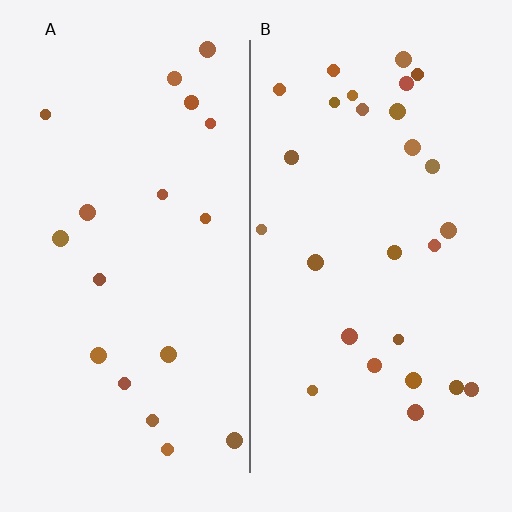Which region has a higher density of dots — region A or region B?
B (the right).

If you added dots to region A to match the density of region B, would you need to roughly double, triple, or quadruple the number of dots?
Approximately double.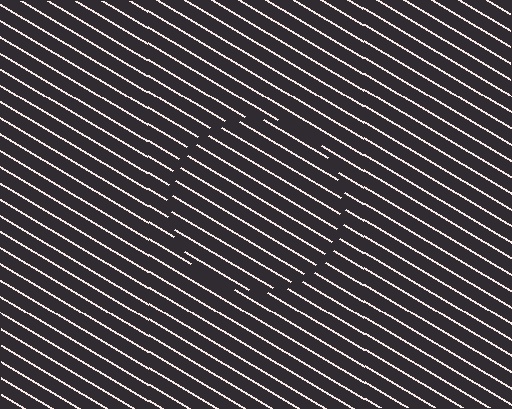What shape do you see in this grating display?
An illusory circle. The interior of the shape contains the same grating, shifted by half a period — the contour is defined by the phase discontinuity where line-ends from the inner and outer gratings abut.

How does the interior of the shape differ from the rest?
The interior of the shape contains the same grating, shifted by half a period — the contour is defined by the phase discontinuity where line-ends from the inner and outer gratings abut.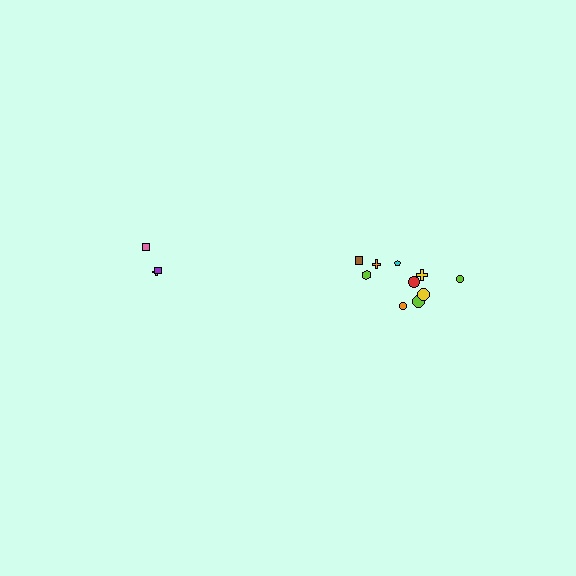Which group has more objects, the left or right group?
The right group.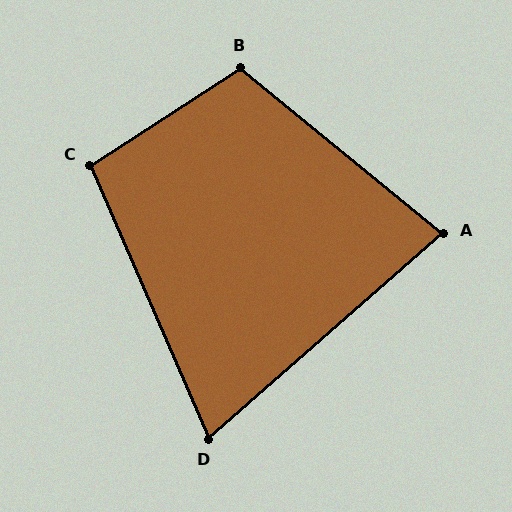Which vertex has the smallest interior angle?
D, at approximately 72 degrees.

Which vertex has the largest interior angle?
B, at approximately 108 degrees.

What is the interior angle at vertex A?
Approximately 80 degrees (acute).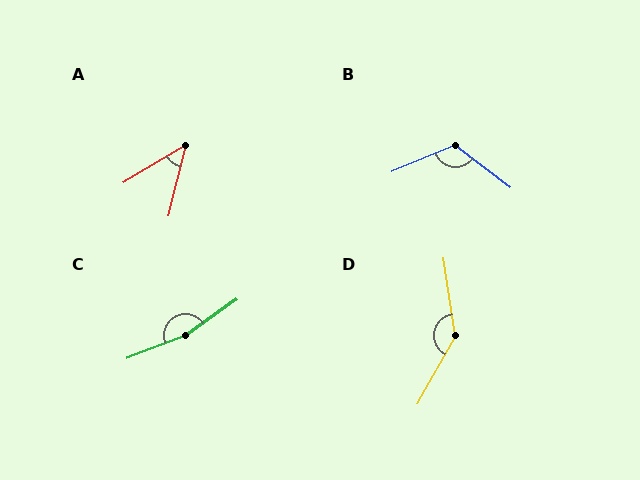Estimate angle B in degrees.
Approximately 121 degrees.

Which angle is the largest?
C, at approximately 166 degrees.